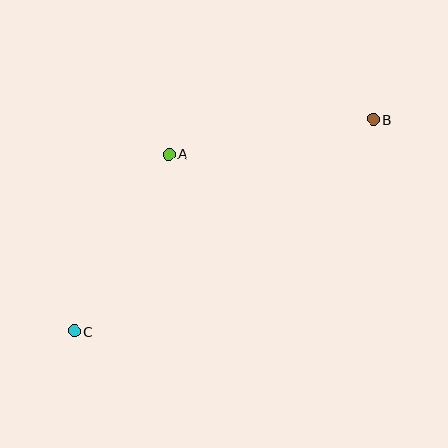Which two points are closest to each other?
Points A and C are closest to each other.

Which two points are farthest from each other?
Points B and C are farthest from each other.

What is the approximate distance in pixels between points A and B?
The distance between A and B is approximately 207 pixels.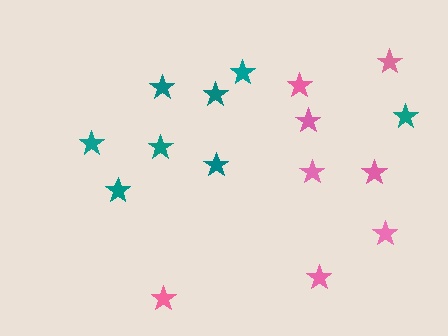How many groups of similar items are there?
There are 2 groups: one group of pink stars (8) and one group of teal stars (8).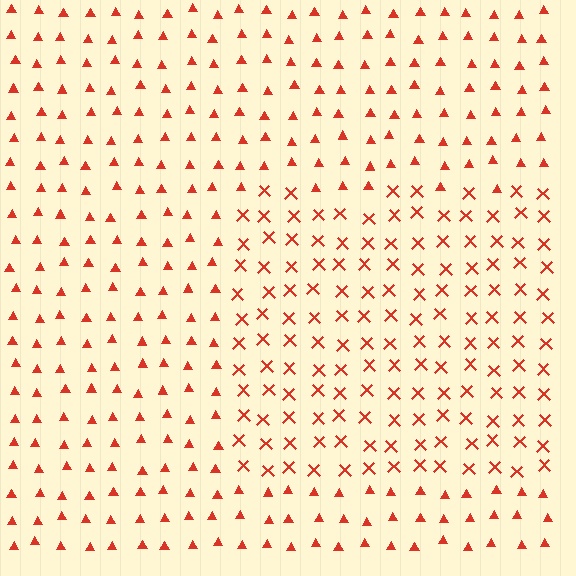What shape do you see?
I see a rectangle.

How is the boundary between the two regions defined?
The boundary is defined by a change in element shape: X marks inside vs. triangles outside. All elements share the same color and spacing.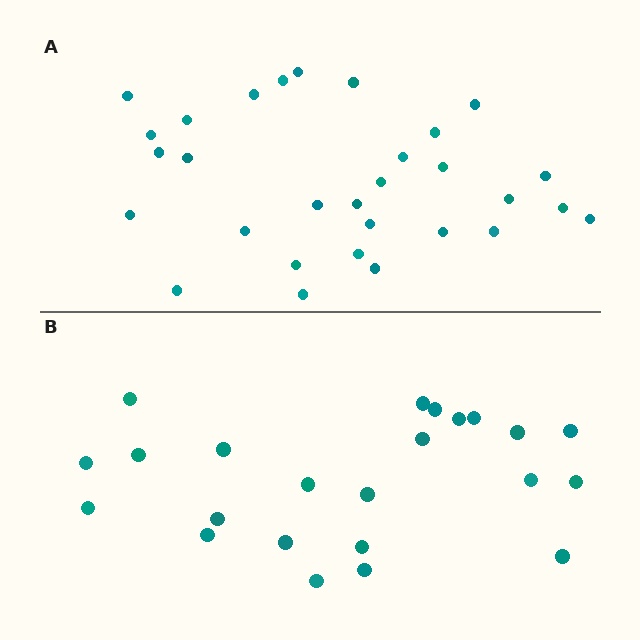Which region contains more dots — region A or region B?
Region A (the top region) has more dots.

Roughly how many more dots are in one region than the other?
Region A has roughly 8 or so more dots than region B.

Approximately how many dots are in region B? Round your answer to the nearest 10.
About 20 dots. (The exact count is 23, which rounds to 20.)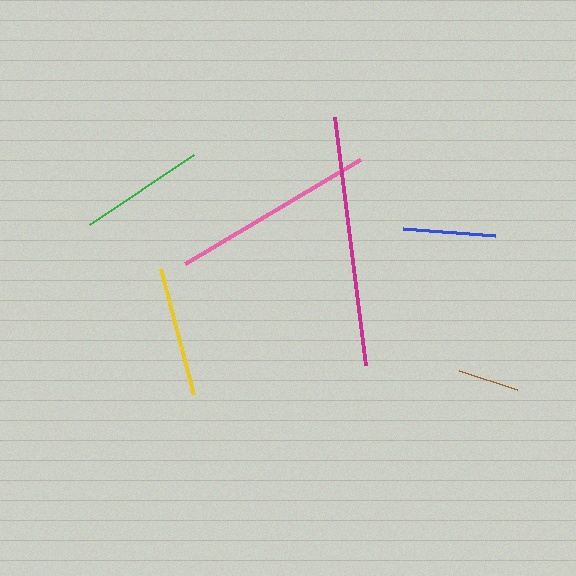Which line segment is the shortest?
The brown line is the shortest at approximately 61 pixels.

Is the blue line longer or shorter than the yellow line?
The yellow line is longer than the blue line.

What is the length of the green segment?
The green segment is approximately 126 pixels long.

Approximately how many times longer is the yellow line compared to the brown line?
The yellow line is approximately 2.2 times the length of the brown line.